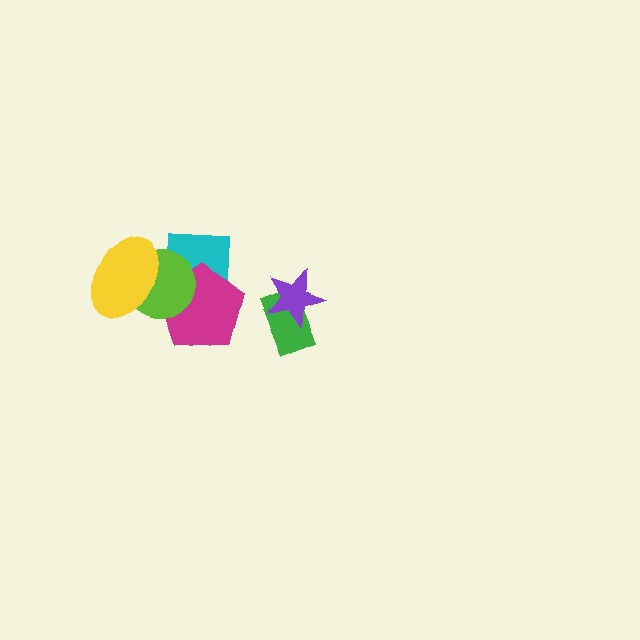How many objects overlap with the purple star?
1 object overlaps with the purple star.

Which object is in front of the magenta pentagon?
The lime circle is in front of the magenta pentagon.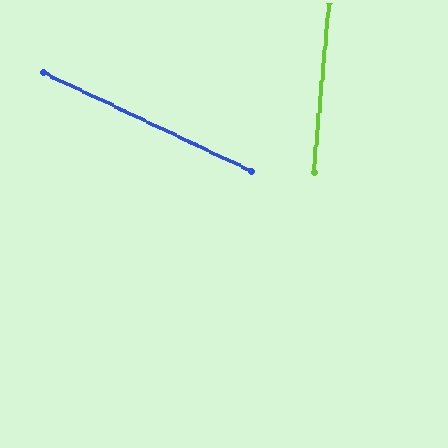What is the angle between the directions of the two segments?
Approximately 70 degrees.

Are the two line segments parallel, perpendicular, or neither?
Neither parallel nor perpendicular — they differ by about 70°.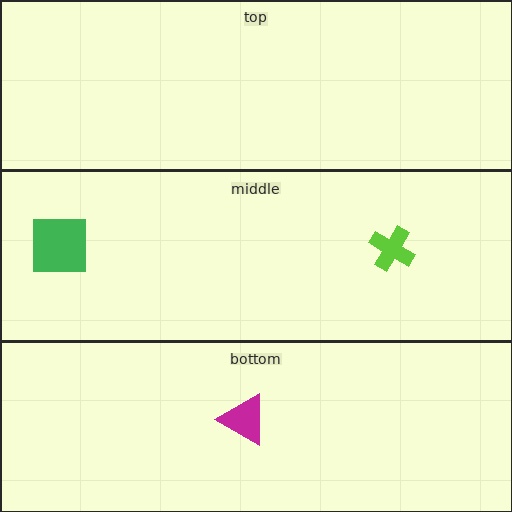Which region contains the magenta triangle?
The bottom region.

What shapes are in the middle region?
The lime cross, the green square.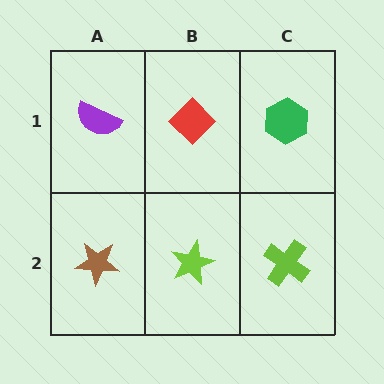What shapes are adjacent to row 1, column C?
A lime cross (row 2, column C), a red diamond (row 1, column B).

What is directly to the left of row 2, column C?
A lime star.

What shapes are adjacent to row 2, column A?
A purple semicircle (row 1, column A), a lime star (row 2, column B).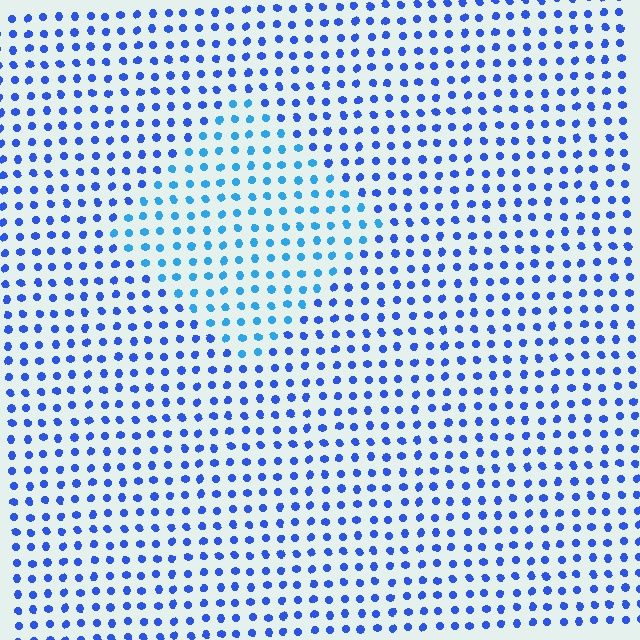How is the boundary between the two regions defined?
The boundary is defined purely by a slight shift in hue (about 26 degrees). Spacing, size, and orientation are identical on both sides.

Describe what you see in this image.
The image is filled with small blue elements in a uniform arrangement. A diamond-shaped region is visible where the elements are tinted to a slightly different hue, forming a subtle color boundary.